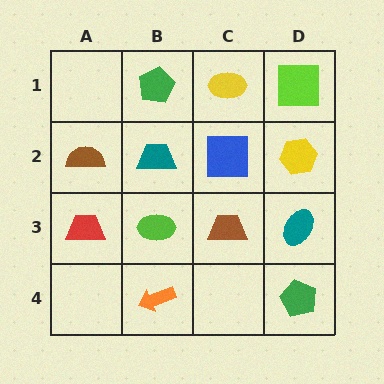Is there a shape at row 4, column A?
No, that cell is empty.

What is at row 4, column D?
A green pentagon.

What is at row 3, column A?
A red trapezoid.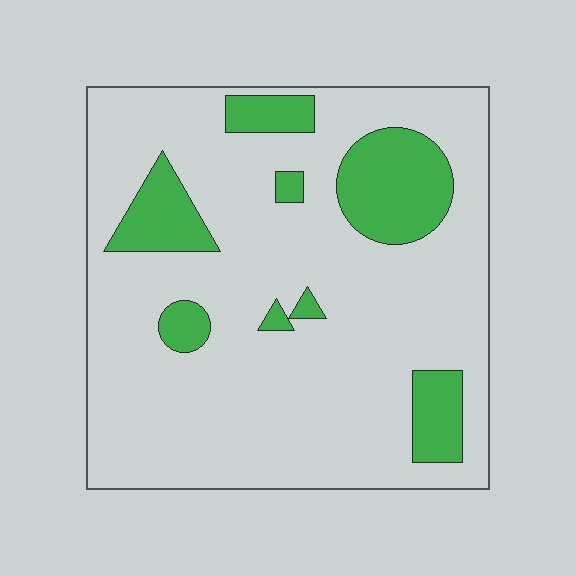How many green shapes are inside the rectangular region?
8.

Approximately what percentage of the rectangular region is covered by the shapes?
Approximately 20%.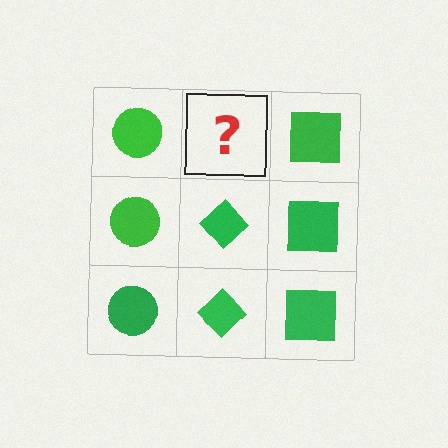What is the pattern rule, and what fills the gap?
The rule is that each column has a consistent shape. The gap should be filled with a green diamond.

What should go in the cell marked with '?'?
The missing cell should contain a green diamond.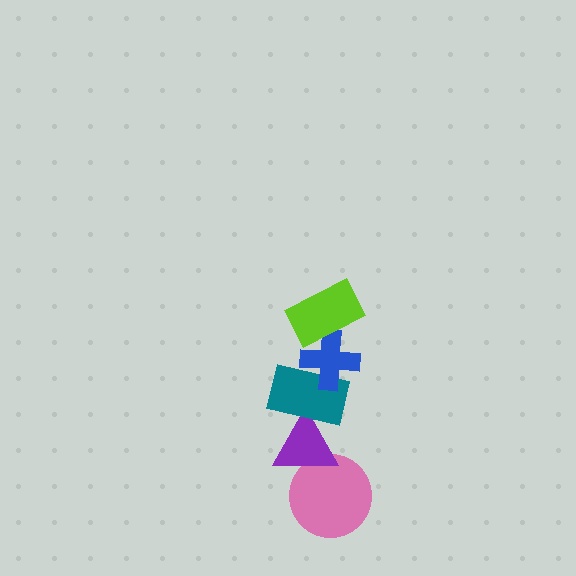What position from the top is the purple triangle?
The purple triangle is 4th from the top.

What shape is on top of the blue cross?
The lime rectangle is on top of the blue cross.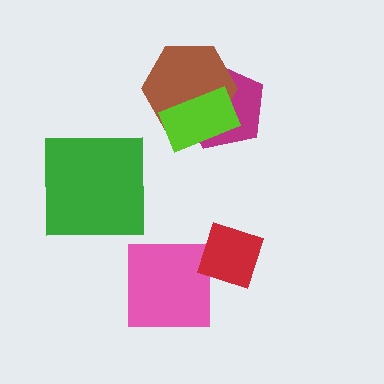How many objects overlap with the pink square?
1 object overlaps with the pink square.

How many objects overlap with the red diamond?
1 object overlaps with the red diamond.